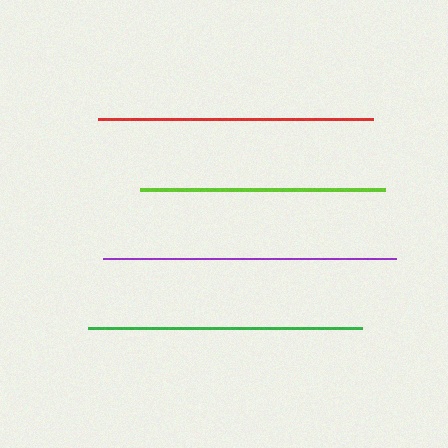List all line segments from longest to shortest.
From longest to shortest: purple, red, green, lime.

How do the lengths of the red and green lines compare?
The red and green lines are approximately the same length.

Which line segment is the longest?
The purple line is the longest at approximately 293 pixels.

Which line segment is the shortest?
The lime line is the shortest at approximately 245 pixels.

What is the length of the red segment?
The red segment is approximately 275 pixels long.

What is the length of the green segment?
The green segment is approximately 274 pixels long.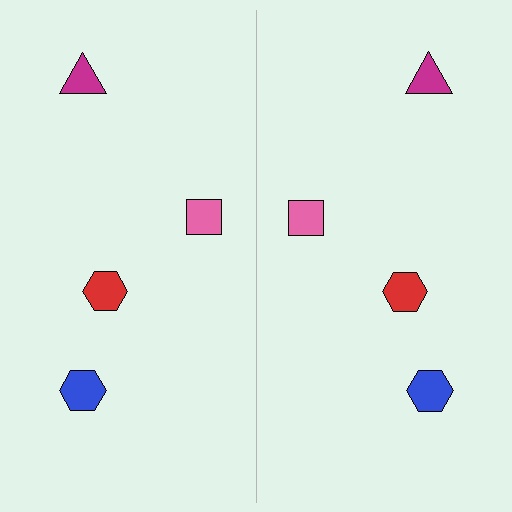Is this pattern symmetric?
Yes, this pattern has bilateral (reflection) symmetry.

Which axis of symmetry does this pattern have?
The pattern has a vertical axis of symmetry running through the center of the image.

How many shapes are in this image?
There are 8 shapes in this image.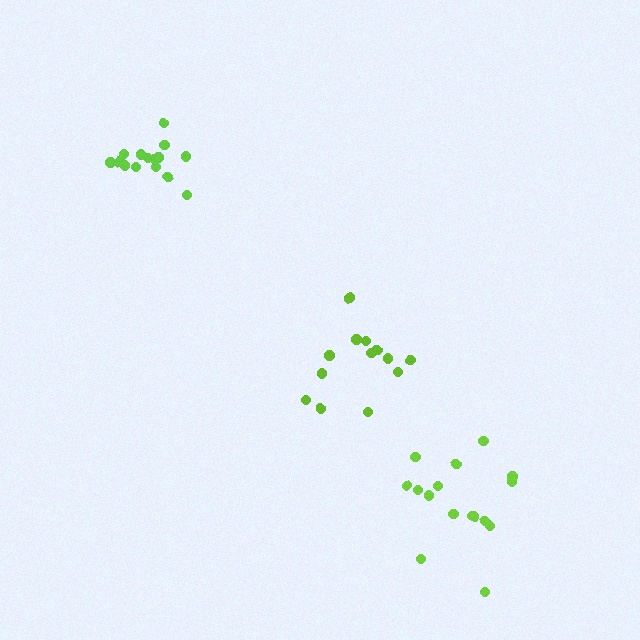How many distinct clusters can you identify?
There are 3 distinct clusters.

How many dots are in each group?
Group 1: 15 dots, Group 2: 16 dots, Group 3: 13 dots (44 total).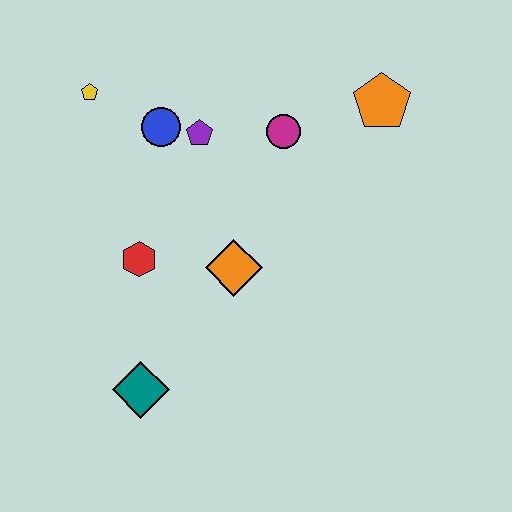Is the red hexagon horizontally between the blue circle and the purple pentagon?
No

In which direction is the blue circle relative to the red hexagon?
The blue circle is above the red hexagon.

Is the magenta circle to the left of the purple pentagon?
No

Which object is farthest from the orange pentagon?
The teal diamond is farthest from the orange pentagon.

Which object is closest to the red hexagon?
The orange diamond is closest to the red hexagon.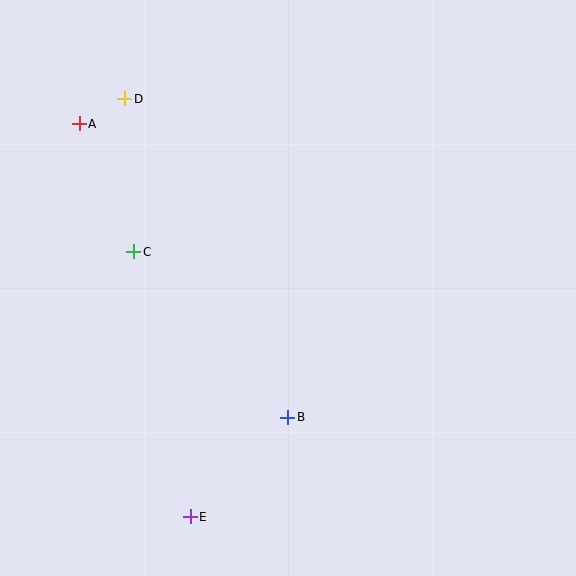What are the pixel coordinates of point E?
Point E is at (190, 517).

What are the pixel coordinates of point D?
Point D is at (125, 99).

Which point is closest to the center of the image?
Point B at (288, 417) is closest to the center.